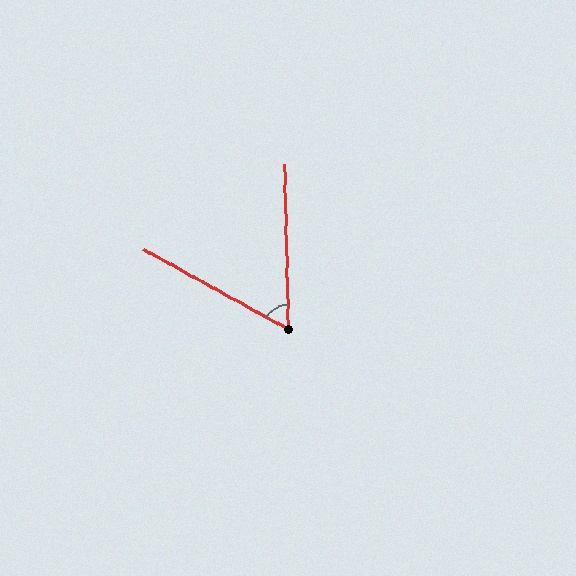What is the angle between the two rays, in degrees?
Approximately 60 degrees.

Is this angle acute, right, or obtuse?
It is acute.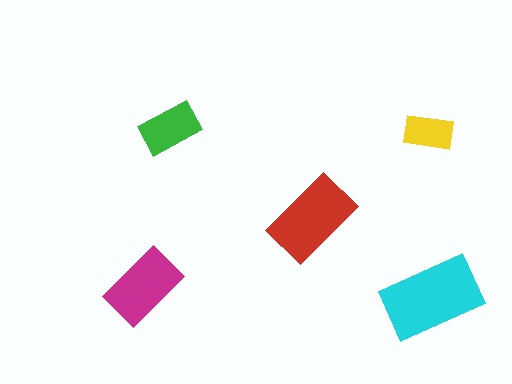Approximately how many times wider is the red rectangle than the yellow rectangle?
About 2 times wider.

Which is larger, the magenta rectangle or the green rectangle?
The magenta one.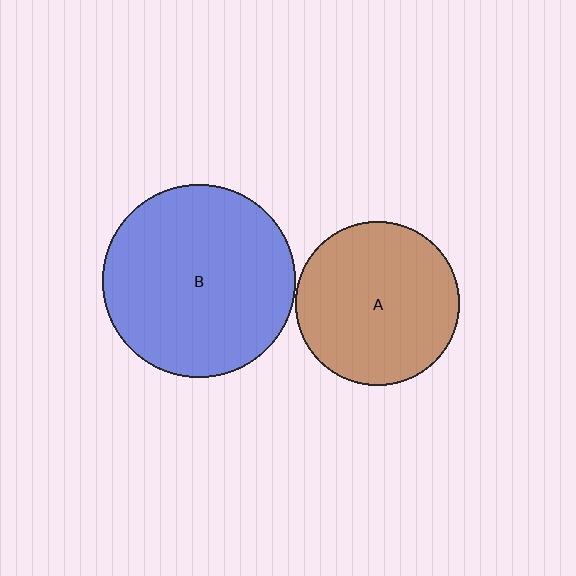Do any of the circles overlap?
No, none of the circles overlap.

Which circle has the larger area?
Circle B (blue).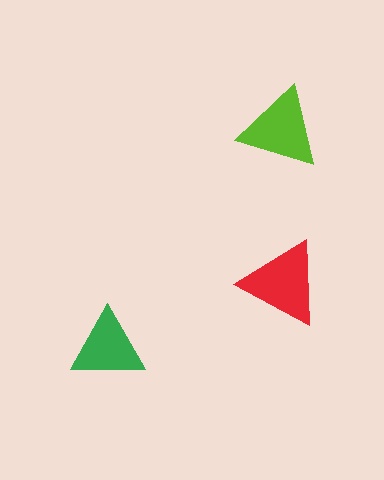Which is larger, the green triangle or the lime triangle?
The lime one.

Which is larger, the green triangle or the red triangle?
The red one.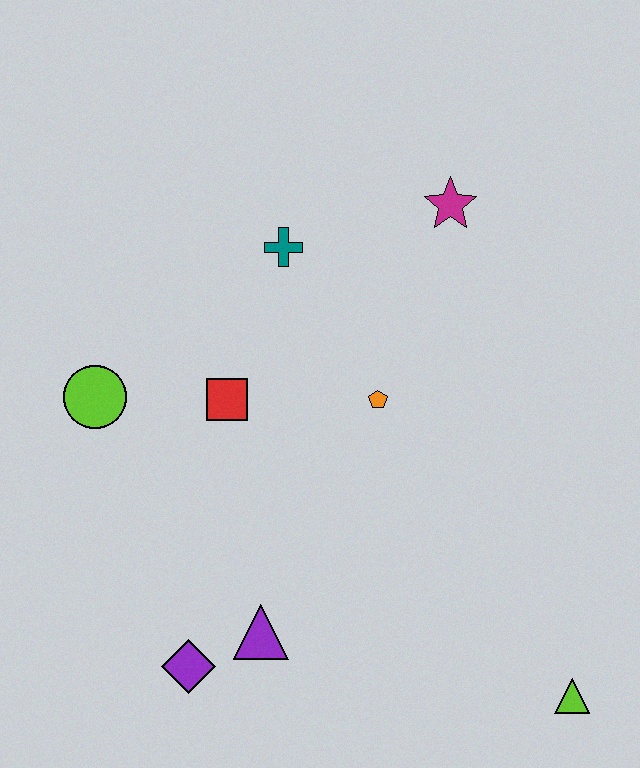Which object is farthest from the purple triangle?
The magenta star is farthest from the purple triangle.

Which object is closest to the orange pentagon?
The red square is closest to the orange pentagon.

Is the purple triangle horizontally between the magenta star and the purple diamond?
Yes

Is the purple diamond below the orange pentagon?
Yes